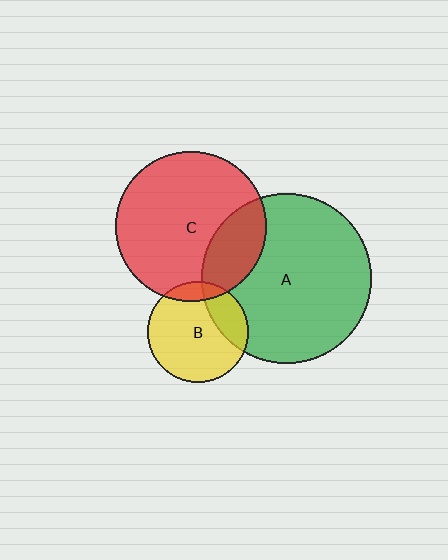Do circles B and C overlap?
Yes.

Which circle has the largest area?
Circle A (green).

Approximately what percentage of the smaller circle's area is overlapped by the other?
Approximately 10%.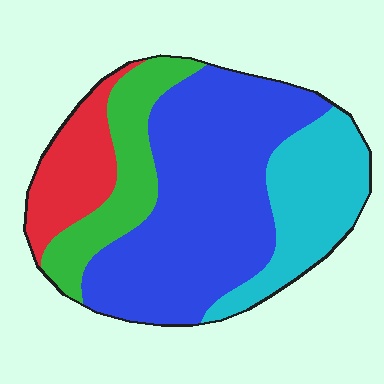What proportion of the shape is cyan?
Cyan covers about 20% of the shape.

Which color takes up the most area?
Blue, at roughly 50%.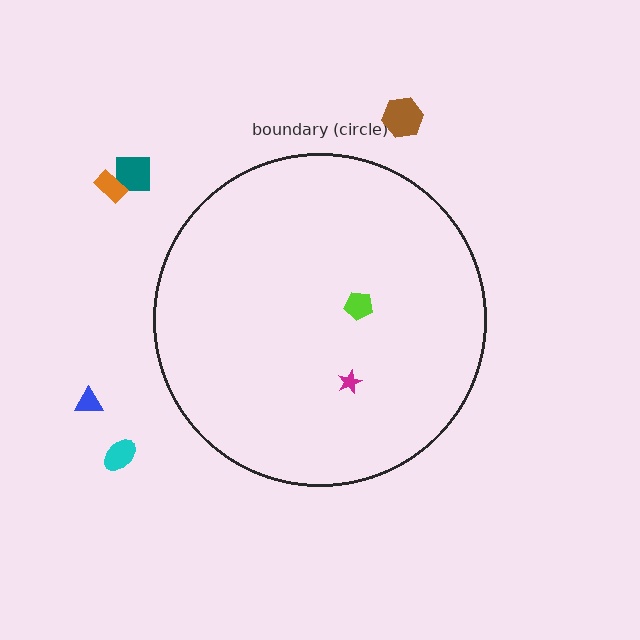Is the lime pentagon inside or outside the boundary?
Inside.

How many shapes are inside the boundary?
2 inside, 5 outside.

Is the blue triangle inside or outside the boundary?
Outside.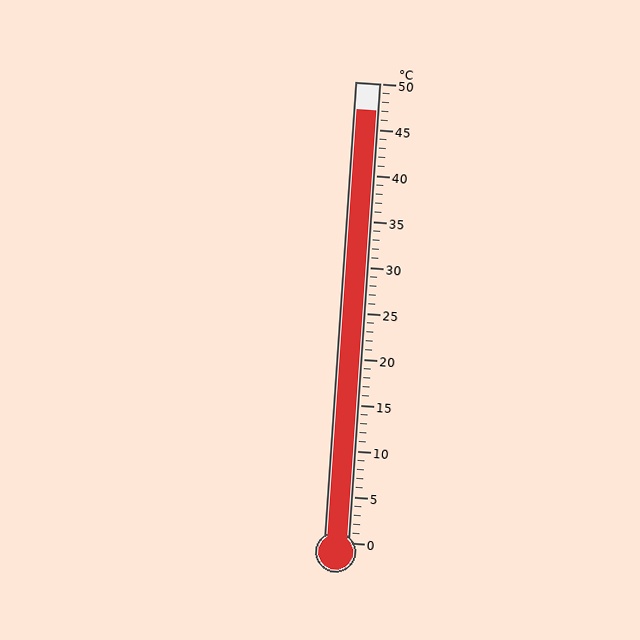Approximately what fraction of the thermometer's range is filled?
The thermometer is filled to approximately 95% of its range.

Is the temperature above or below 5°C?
The temperature is above 5°C.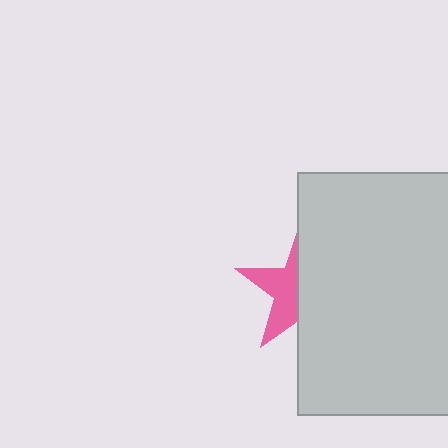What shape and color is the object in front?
The object in front is a light gray rectangle.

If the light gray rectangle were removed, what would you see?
You would see the complete pink star.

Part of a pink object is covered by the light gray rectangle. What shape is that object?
It is a star.